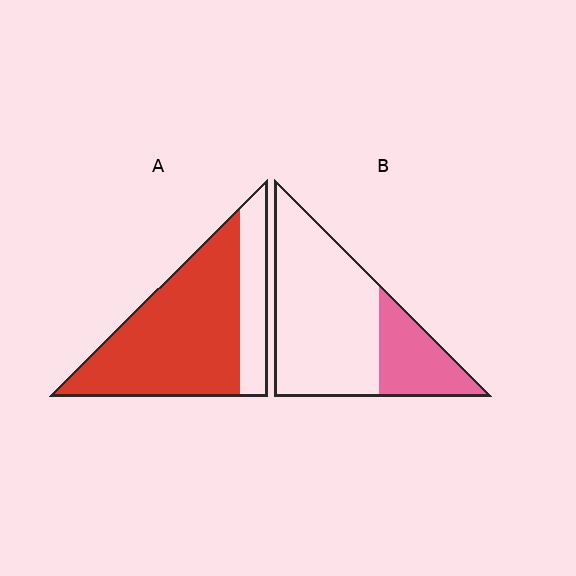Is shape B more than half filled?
No.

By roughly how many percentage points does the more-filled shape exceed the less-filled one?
By roughly 50 percentage points (A over B).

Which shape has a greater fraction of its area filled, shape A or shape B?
Shape A.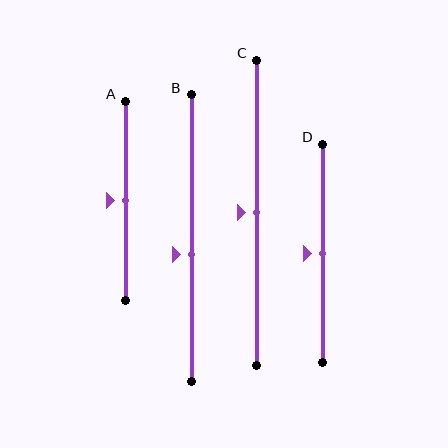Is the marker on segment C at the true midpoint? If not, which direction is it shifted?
Yes, the marker on segment C is at the true midpoint.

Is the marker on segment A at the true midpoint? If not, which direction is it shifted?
Yes, the marker on segment A is at the true midpoint.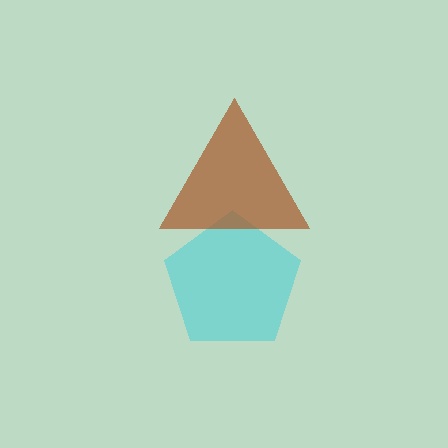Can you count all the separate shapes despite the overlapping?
Yes, there are 2 separate shapes.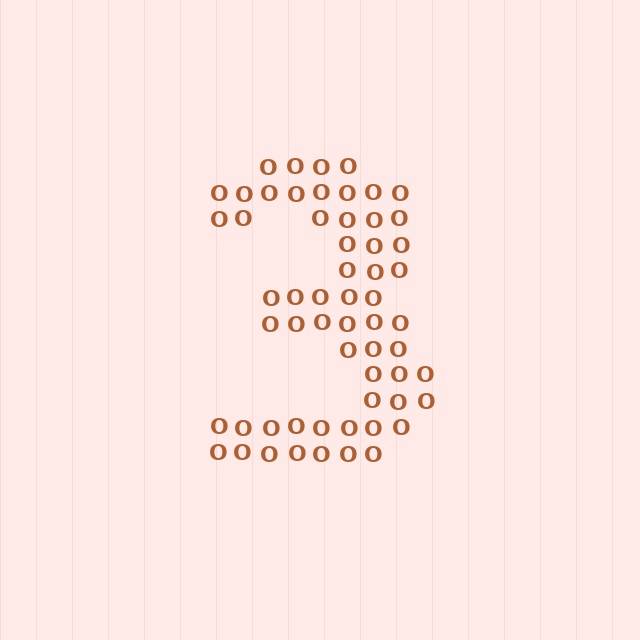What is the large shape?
The large shape is the digit 3.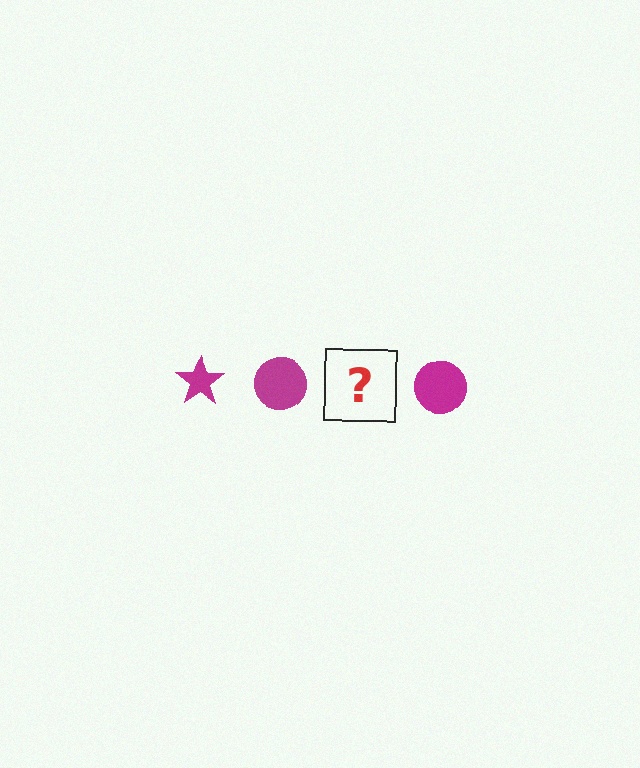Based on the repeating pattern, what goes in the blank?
The blank should be a magenta star.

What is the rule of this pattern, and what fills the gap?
The rule is that the pattern cycles through star, circle shapes in magenta. The gap should be filled with a magenta star.